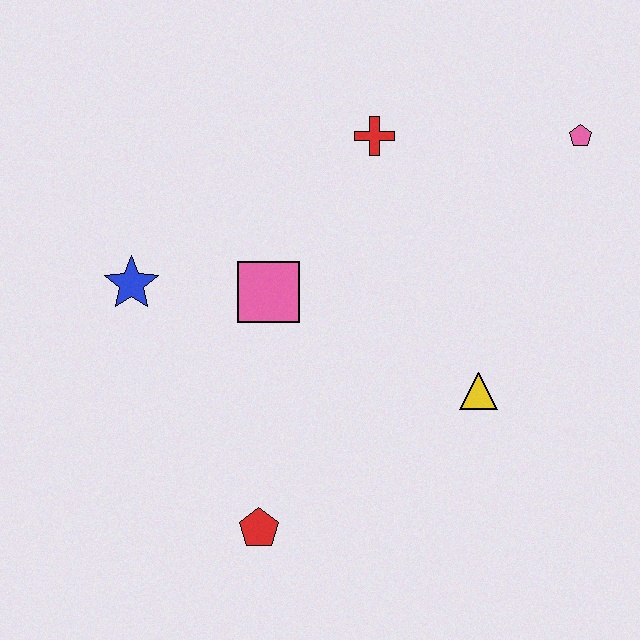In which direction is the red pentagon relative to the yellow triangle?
The red pentagon is to the left of the yellow triangle.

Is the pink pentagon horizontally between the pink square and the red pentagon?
No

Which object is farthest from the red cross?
The red pentagon is farthest from the red cross.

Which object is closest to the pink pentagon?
The red cross is closest to the pink pentagon.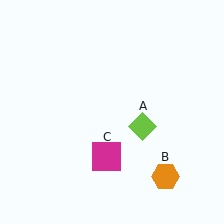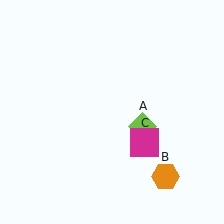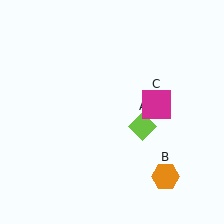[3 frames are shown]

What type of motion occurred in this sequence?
The magenta square (object C) rotated counterclockwise around the center of the scene.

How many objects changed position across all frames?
1 object changed position: magenta square (object C).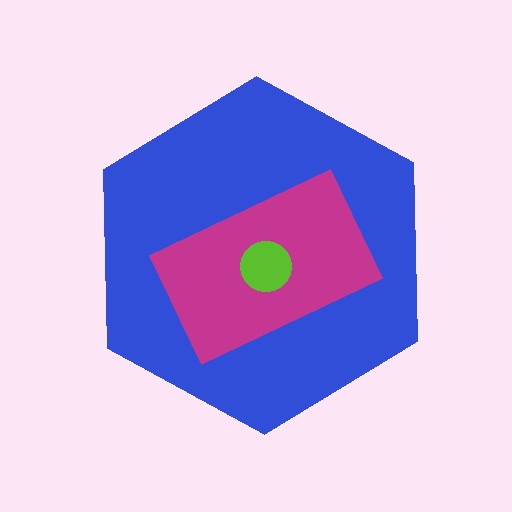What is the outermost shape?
The blue hexagon.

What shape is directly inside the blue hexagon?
The magenta rectangle.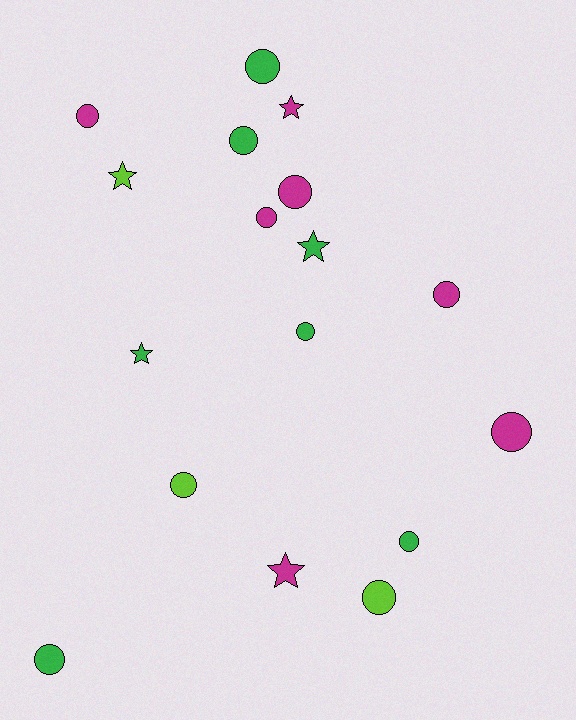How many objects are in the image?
There are 17 objects.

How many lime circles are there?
There are 2 lime circles.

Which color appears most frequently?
Green, with 7 objects.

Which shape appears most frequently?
Circle, with 12 objects.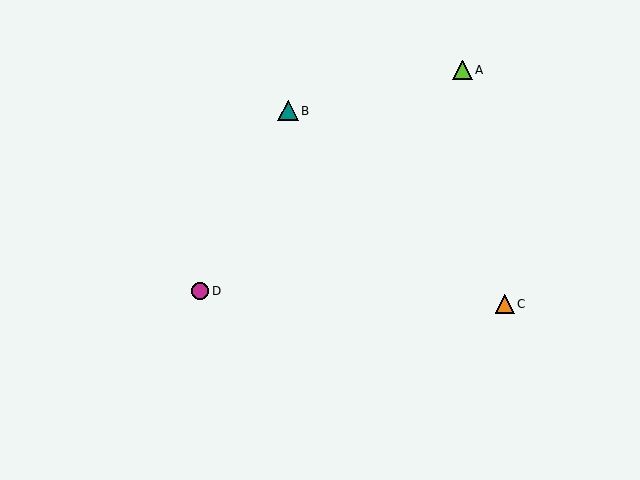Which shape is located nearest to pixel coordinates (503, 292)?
The orange triangle (labeled C) at (505, 304) is nearest to that location.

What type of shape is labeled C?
Shape C is an orange triangle.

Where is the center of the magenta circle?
The center of the magenta circle is at (200, 291).